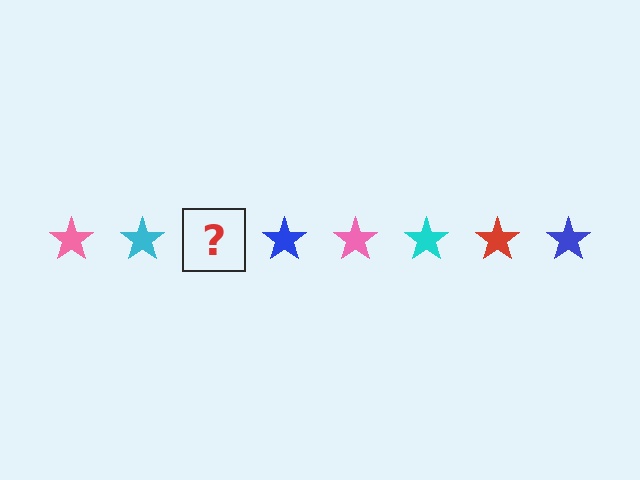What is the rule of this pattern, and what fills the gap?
The rule is that the pattern cycles through pink, cyan, red, blue stars. The gap should be filled with a red star.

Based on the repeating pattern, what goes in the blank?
The blank should be a red star.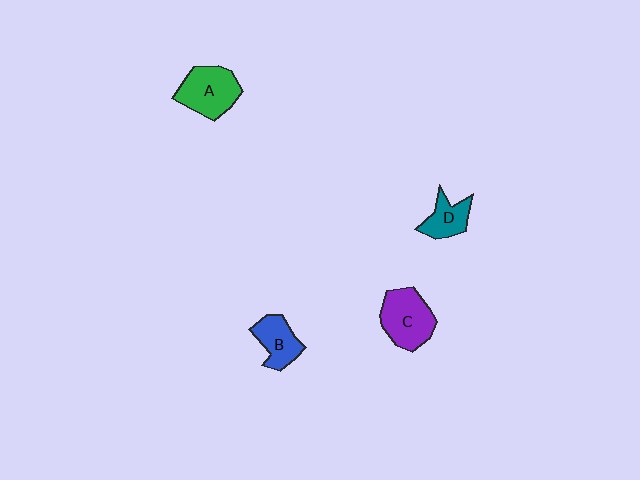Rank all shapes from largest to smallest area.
From largest to smallest: C (purple), A (green), B (blue), D (teal).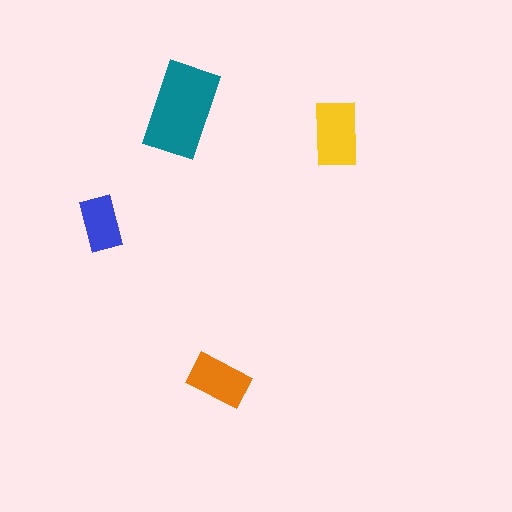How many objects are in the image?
There are 4 objects in the image.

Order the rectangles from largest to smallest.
the teal one, the yellow one, the orange one, the blue one.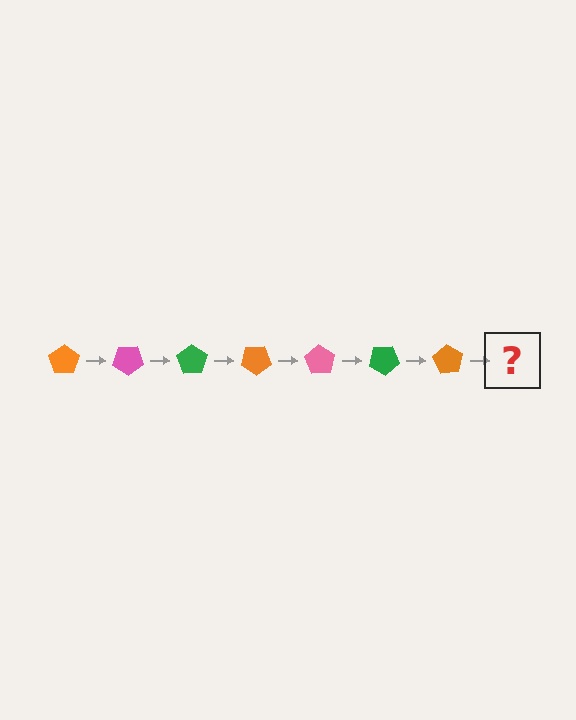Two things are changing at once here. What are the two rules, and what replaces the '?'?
The two rules are that it rotates 35 degrees each step and the color cycles through orange, pink, and green. The '?' should be a pink pentagon, rotated 245 degrees from the start.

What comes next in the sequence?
The next element should be a pink pentagon, rotated 245 degrees from the start.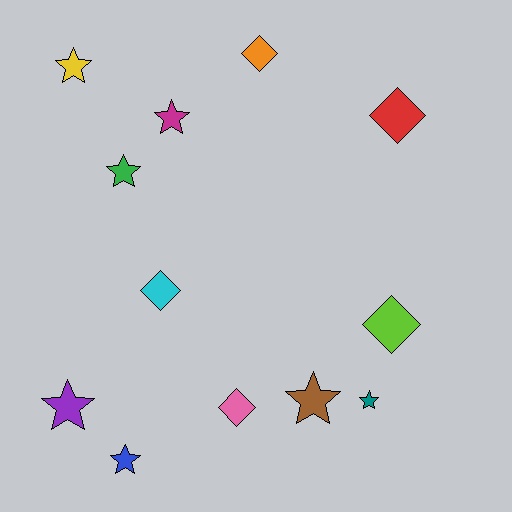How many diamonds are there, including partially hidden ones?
There are 5 diamonds.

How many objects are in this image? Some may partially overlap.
There are 12 objects.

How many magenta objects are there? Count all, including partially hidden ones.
There is 1 magenta object.